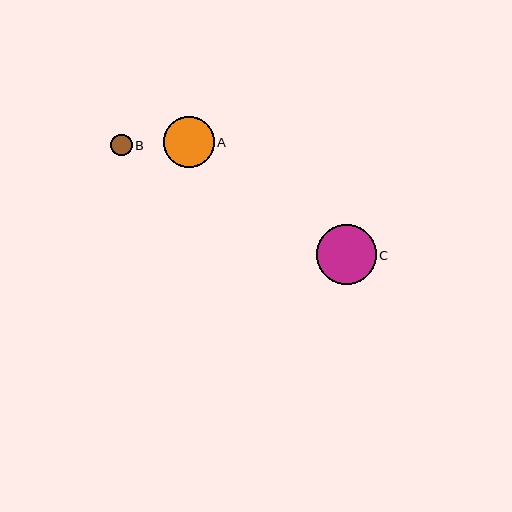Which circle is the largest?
Circle C is the largest with a size of approximately 59 pixels.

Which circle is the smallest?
Circle B is the smallest with a size of approximately 22 pixels.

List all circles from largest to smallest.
From largest to smallest: C, A, B.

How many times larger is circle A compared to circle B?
Circle A is approximately 2.4 times the size of circle B.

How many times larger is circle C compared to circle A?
Circle C is approximately 1.2 times the size of circle A.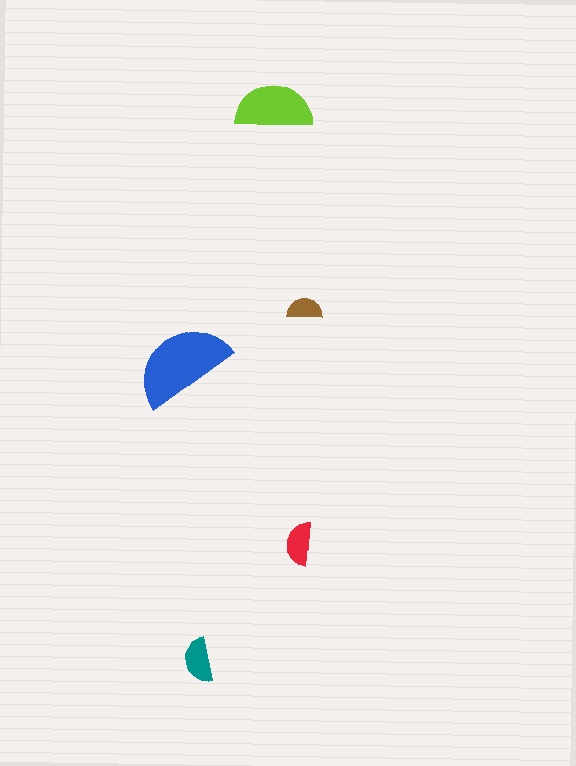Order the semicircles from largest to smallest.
the blue one, the lime one, the teal one, the red one, the brown one.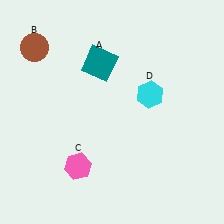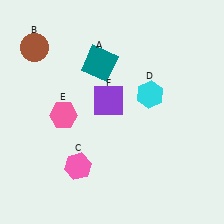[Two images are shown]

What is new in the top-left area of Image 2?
A purple square (F) was added in the top-left area of Image 2.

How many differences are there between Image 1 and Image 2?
There are 2 differences between the two images.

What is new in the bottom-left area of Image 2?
A pink hexagon (E) was added in the bottom-left area of Image 2.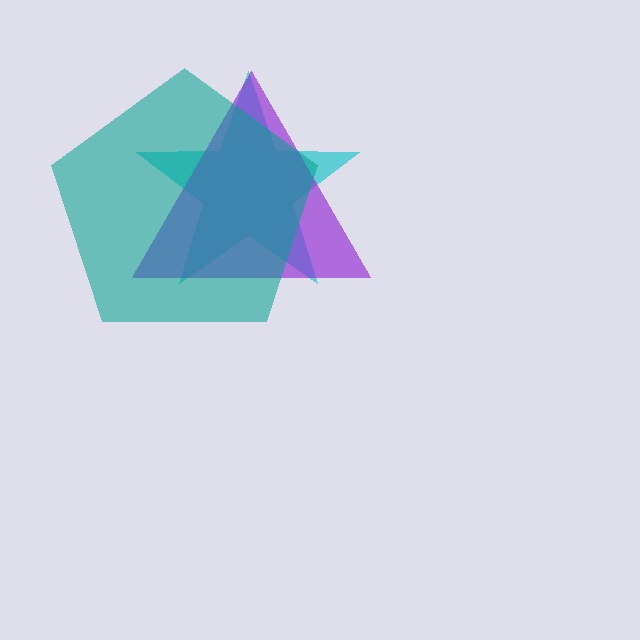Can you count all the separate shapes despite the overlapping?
Yes, there are 3 separate shapes.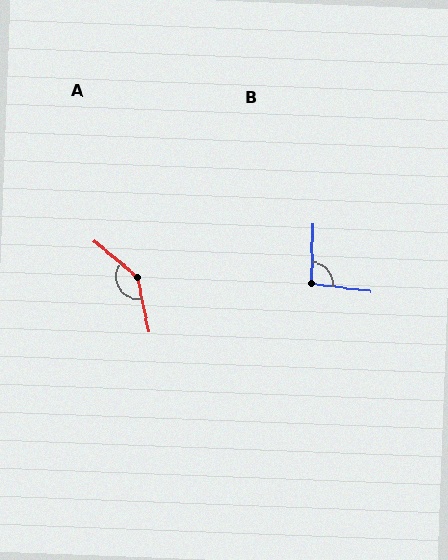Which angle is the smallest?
B, at approximately 96 degrees.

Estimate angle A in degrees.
Approximately 142 degrees.